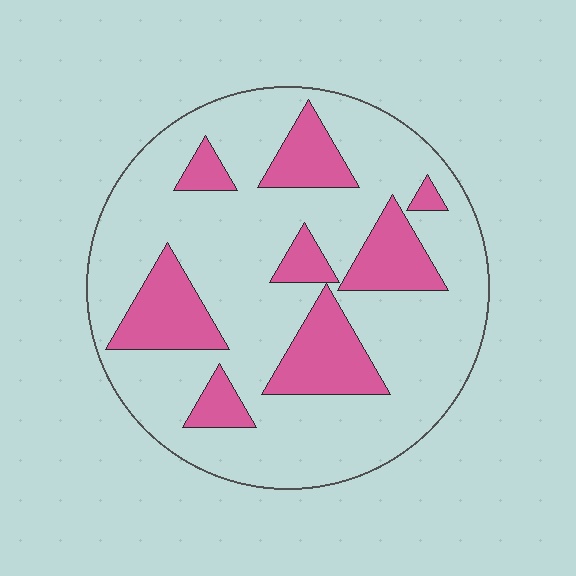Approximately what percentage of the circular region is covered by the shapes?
Approximately 25%.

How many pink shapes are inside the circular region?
8.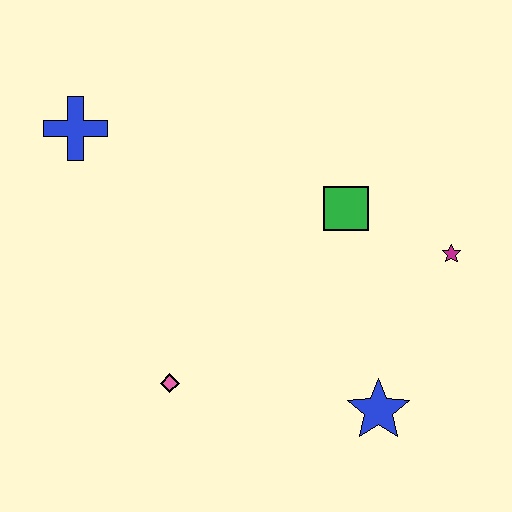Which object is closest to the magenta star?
The green square is closest to the magenta star.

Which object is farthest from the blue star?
The blue cross is farthest from the blue star.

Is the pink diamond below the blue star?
No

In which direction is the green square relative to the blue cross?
The green square is to the right of the blue cross.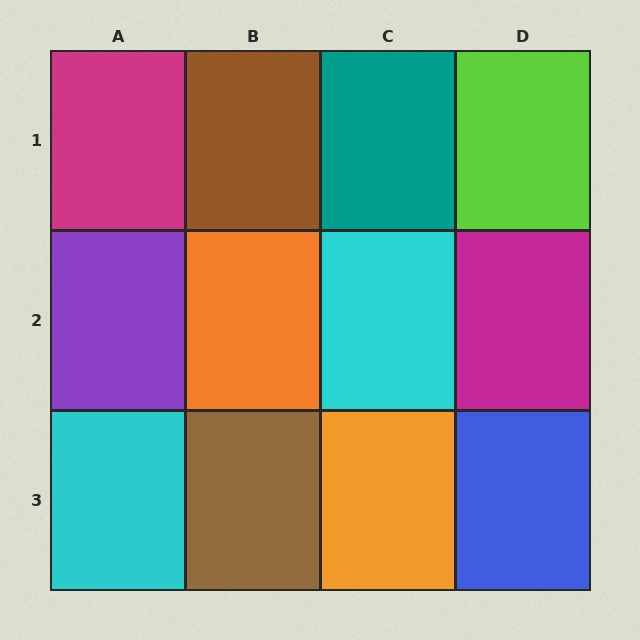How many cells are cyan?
2 cells are cyan.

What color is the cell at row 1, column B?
Brown.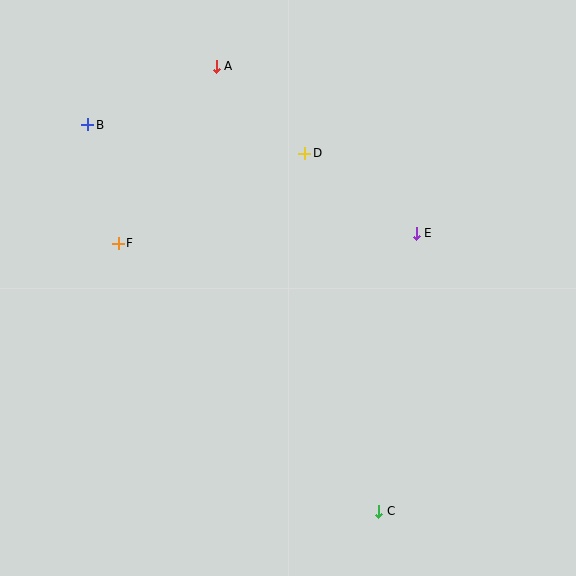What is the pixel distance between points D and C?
The distance between D and C is 366 pixels.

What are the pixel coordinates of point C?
Point C is at (379, 511).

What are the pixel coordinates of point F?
Point F is at (118, 243).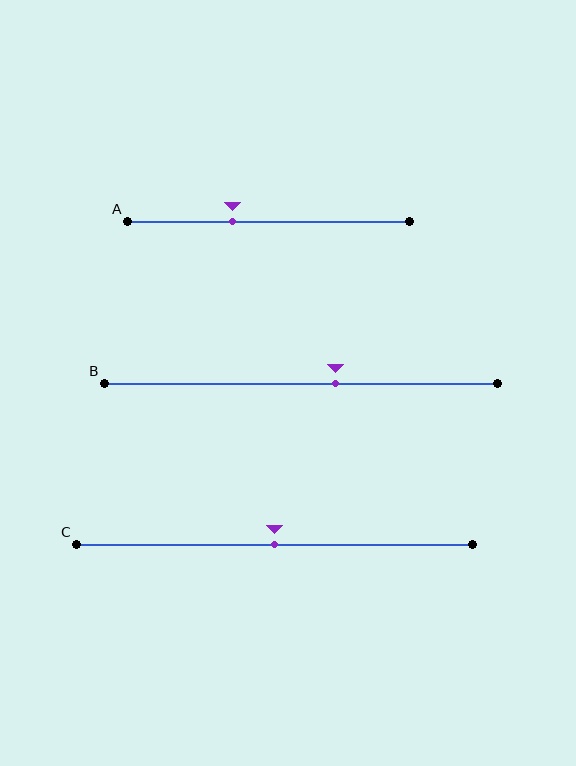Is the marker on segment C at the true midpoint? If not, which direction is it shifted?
Yes, the marker on segment C is at the true midpoint.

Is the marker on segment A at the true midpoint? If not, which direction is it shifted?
No, the marker on segment A is shifted to the left by about 13% of the segment length.